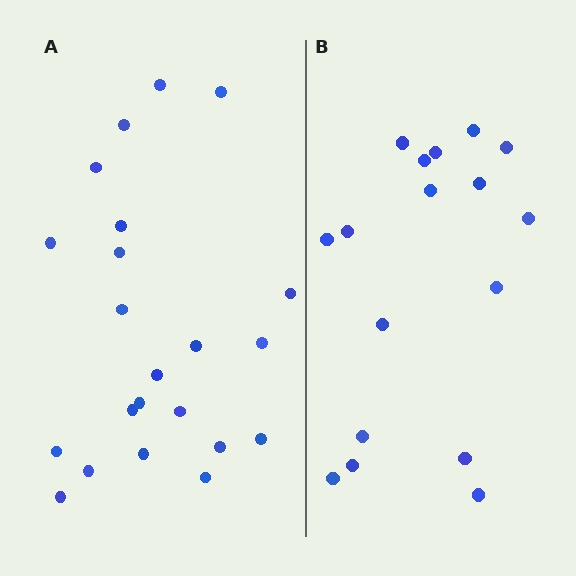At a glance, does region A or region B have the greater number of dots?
Region A (the left region) has more dots.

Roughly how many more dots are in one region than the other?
Region A has about 5 more dots than region B.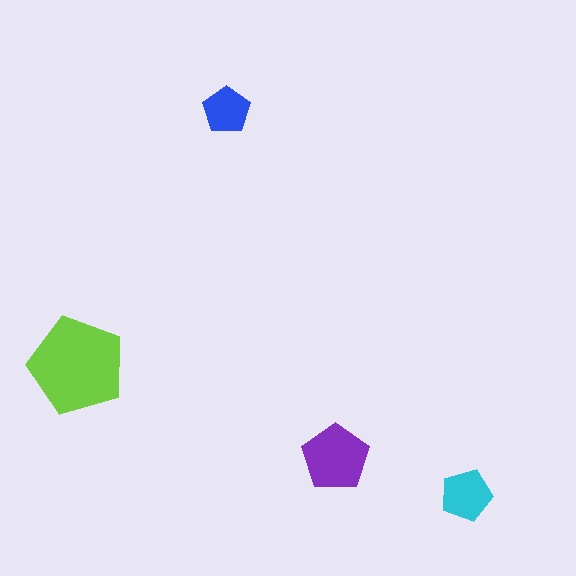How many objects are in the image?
There are 4 objects in the image.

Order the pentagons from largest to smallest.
the lime one, the purple one, the cyan one, the blue one.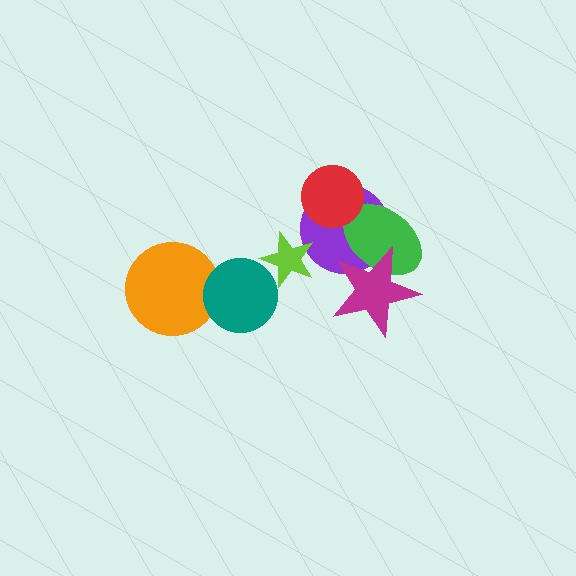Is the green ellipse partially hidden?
Yes, it is partially covered by another shape.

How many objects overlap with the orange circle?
1 object overlaps with the orange circle.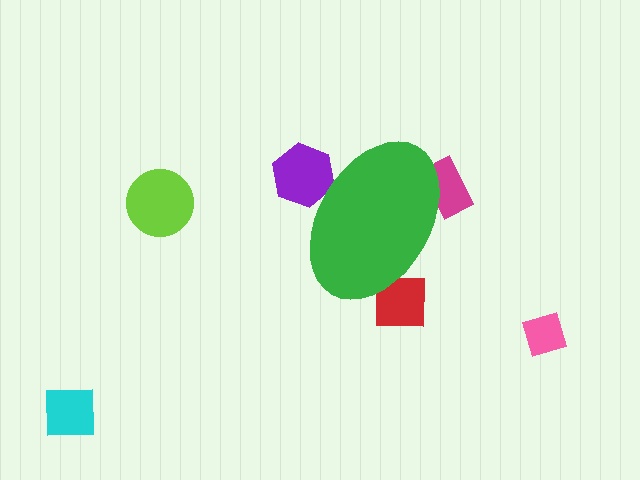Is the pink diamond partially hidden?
No, the pink diamond is fully visible.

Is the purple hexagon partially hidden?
Yes, the purple hexagon is partially hidden behind the green ellipse.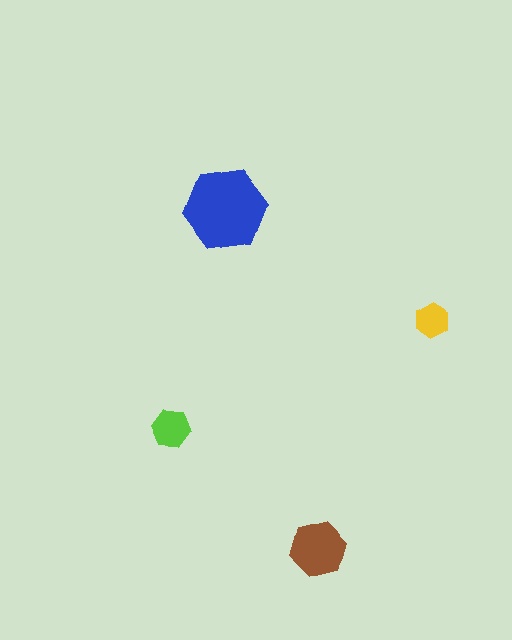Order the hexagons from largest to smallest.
the blue one, the brown one, the lime one, the yellow one.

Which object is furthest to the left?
The lime hexagon is leftmost.